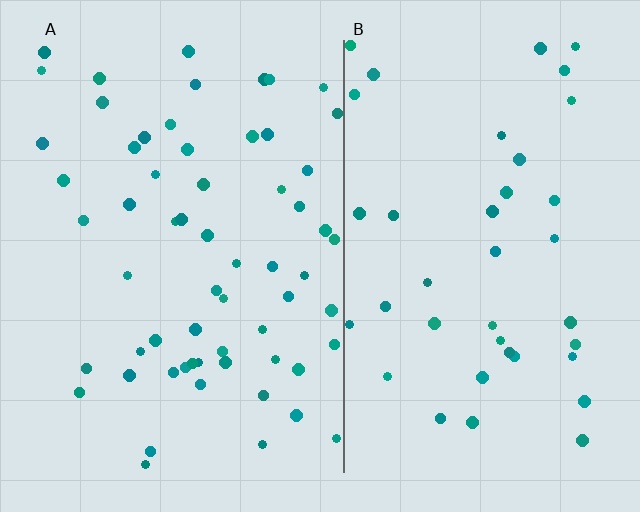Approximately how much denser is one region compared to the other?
Approximately 1.5× — region A over region B.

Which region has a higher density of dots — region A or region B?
A (the left).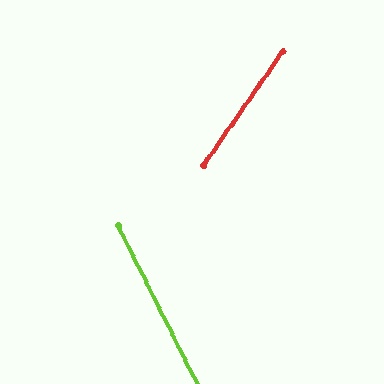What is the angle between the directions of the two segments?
Approximately 62 degrees.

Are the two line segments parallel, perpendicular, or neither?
Neither parallel nor perpendicular — they differ by about 62°.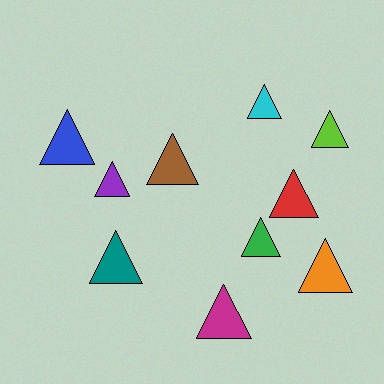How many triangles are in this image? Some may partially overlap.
There are 10 triangles.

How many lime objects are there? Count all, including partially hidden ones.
There is 1 lime object.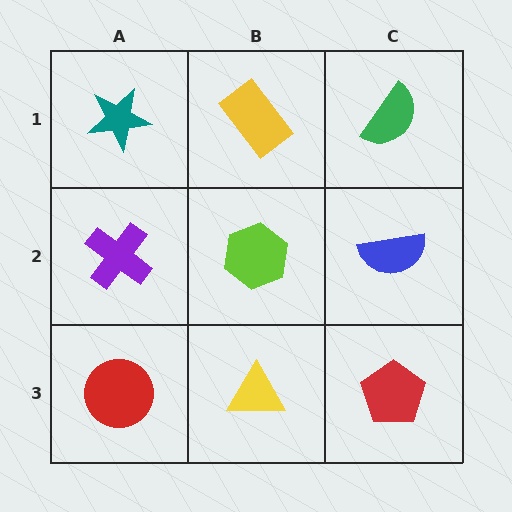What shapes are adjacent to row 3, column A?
A purple cross (row 2, column A), a yellow triangle (row 3, column B).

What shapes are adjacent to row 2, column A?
A teal star (row 1, column A), a red circle (row 3, column A), a lime hexagon (row 2, column B).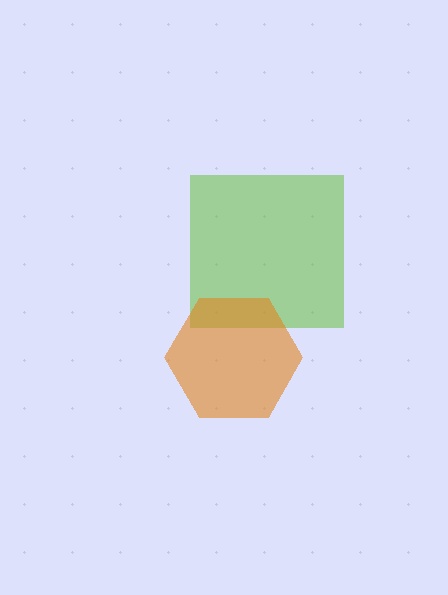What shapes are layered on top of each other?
The layered shapes are: a lime square, an orange hexagon.